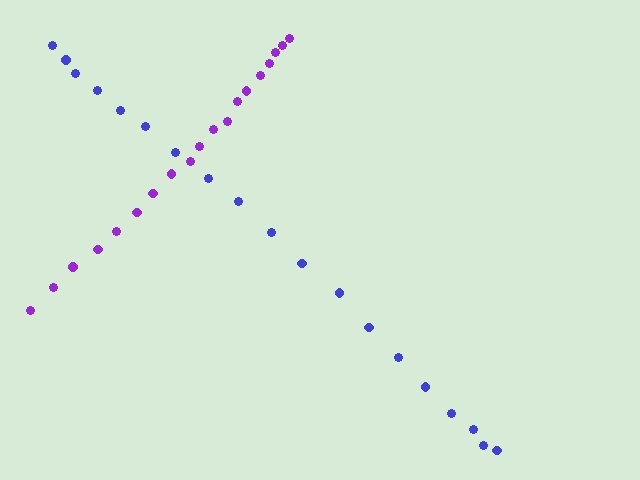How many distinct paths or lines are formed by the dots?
There are 2 distinct paths.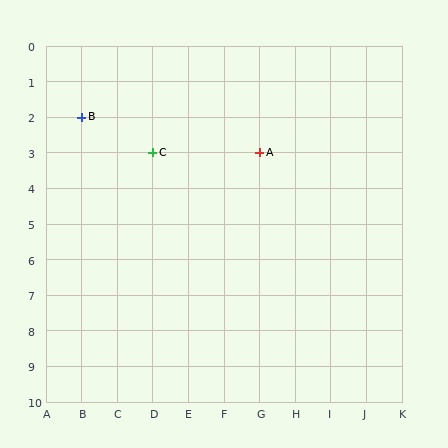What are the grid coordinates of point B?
Point B is at grid coordinates (B, 2).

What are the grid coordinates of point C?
Point C is at grid coordinates (D, 3).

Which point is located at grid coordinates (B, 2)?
Point B is at (B, 2).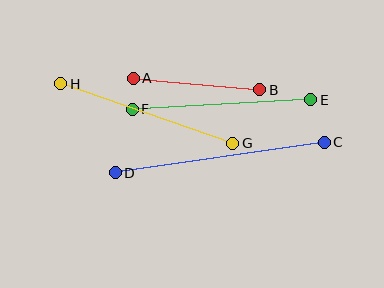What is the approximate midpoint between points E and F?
The midpoint is at approximately (222, 104) pixels.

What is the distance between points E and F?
The distance is approximately 179 pixels.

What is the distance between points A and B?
The distance is approximately 127 pixels.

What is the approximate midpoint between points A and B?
The midpoint is at approximately (196, 84) pixels.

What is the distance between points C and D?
The distance is approximately 211 pixels.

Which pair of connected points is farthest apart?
Points C and D are farthest apart.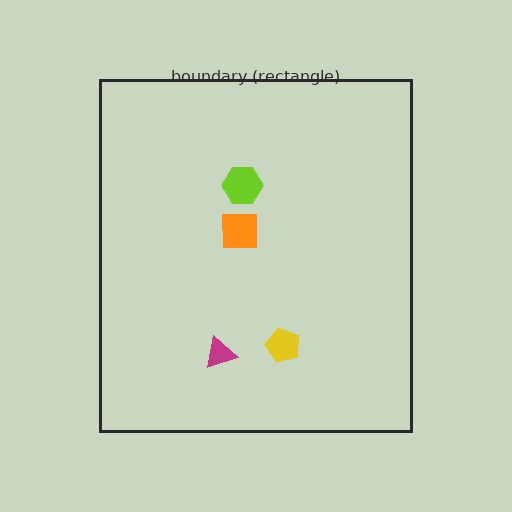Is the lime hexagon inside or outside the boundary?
Inside.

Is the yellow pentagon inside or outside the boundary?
Inside.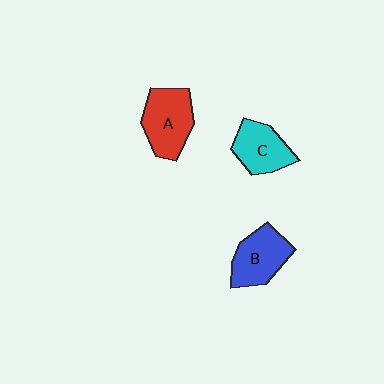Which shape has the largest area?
Shape A (red).